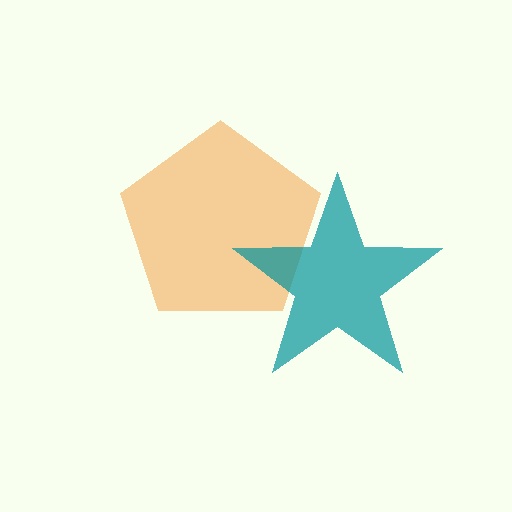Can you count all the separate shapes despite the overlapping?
Yes, there are 2 separate shapes.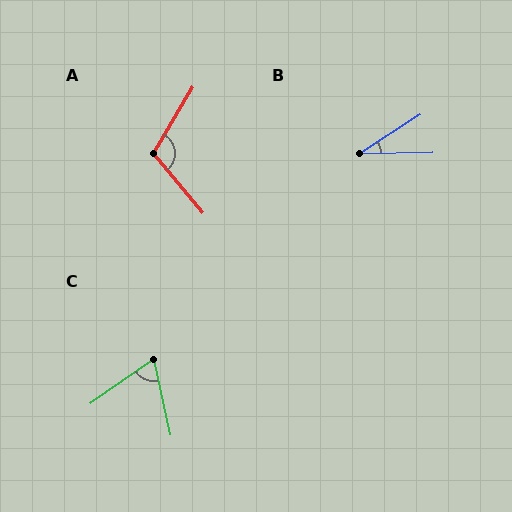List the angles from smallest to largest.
B (31°), C (67°), A (109°).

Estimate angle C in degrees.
Approximately 67 degrees.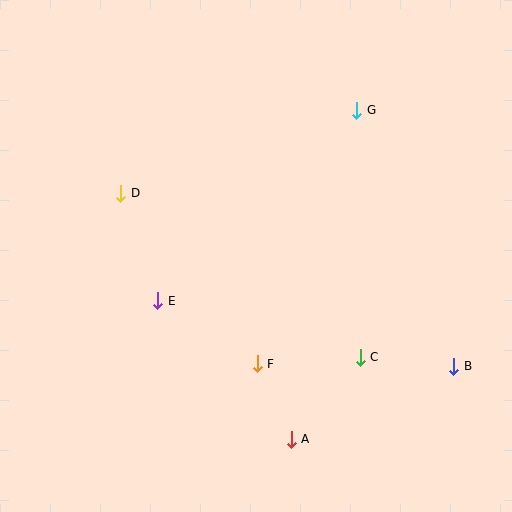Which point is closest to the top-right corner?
Point G is closest to the top-right corner.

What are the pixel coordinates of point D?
Point D is at (121, 193).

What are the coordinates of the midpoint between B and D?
The midpoint between B and D is at (287, 280).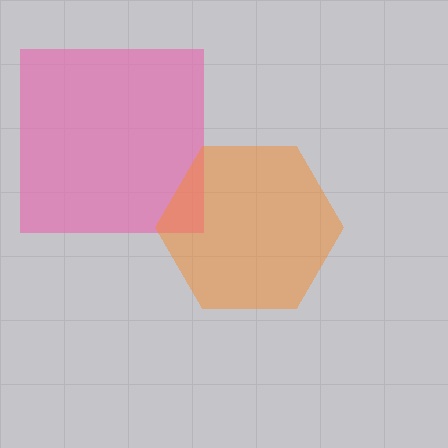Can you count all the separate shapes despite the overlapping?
Yes, there are 2 separate shapes.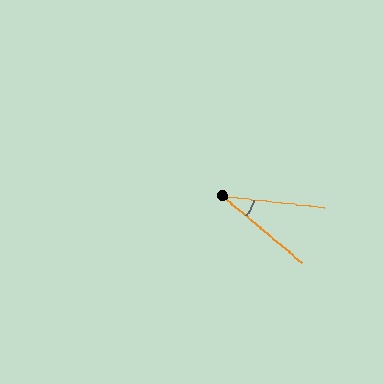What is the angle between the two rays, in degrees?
Approximately 33 degrees.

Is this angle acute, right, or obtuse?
It is acute.